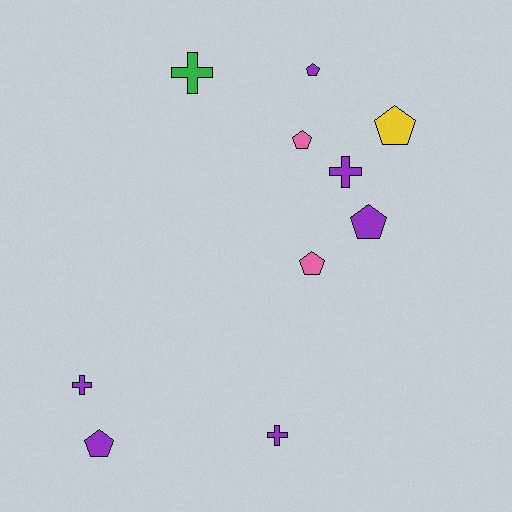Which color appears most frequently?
Purple, with 6 objects.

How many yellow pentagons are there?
There is 1 yellow pentagon.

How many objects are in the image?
There are 10 objects.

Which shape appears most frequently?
Pentagon, with 6 objects.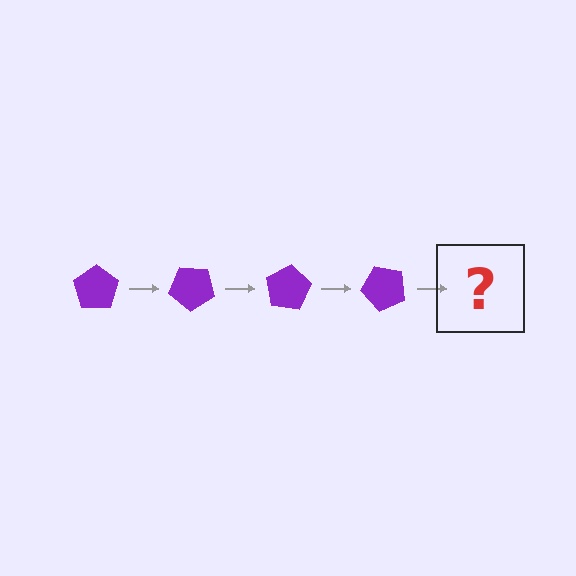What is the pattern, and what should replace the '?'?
The pattern is that the pentagon rotates 40 degrees each step. The '?' should be a purple pentagon rotated 160 degrees.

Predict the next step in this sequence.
The next step is a purple pentagon rotated 160 degrees.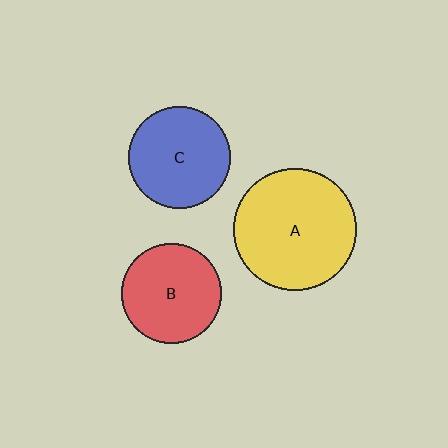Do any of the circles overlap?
No, none of the circles overlap.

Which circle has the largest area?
Circle A (yellow).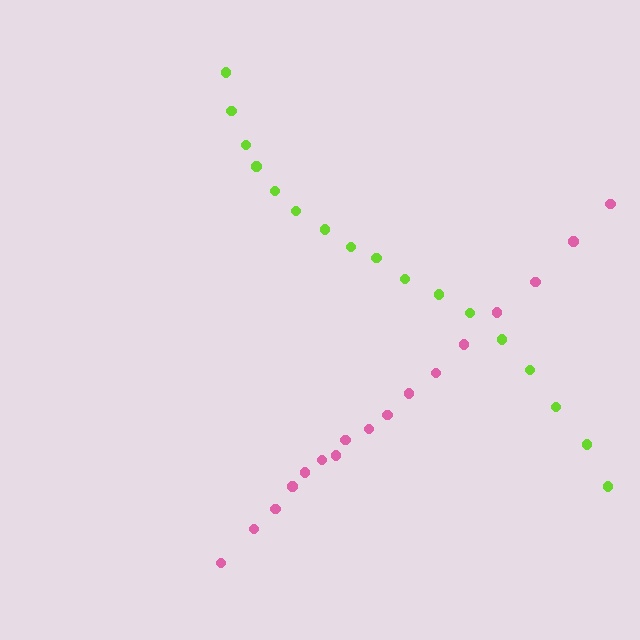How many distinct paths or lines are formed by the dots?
There are 2 distinct paths.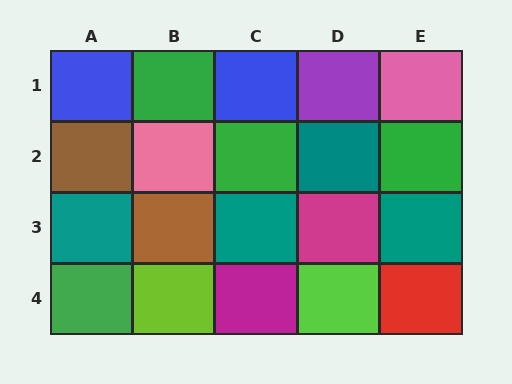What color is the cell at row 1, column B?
Green.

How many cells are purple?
1 cell is purple.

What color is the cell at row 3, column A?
Teal.